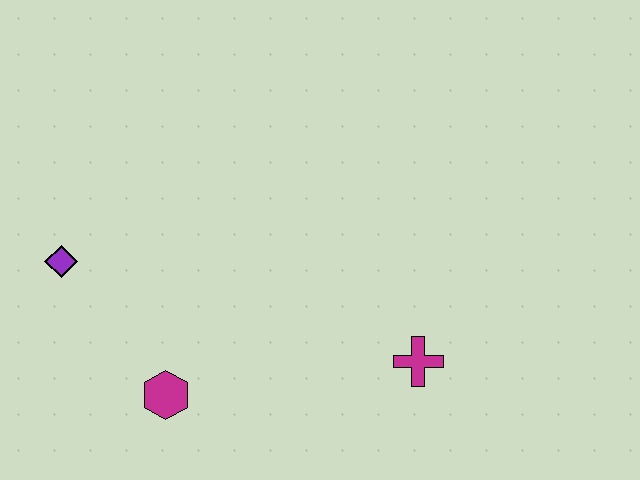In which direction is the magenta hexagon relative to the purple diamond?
The magenta hexagon is below the purple diamond.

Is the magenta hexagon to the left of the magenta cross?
Yes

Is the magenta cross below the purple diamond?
Yes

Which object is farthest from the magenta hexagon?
The magenta cross is farthest from the magenta hexagon.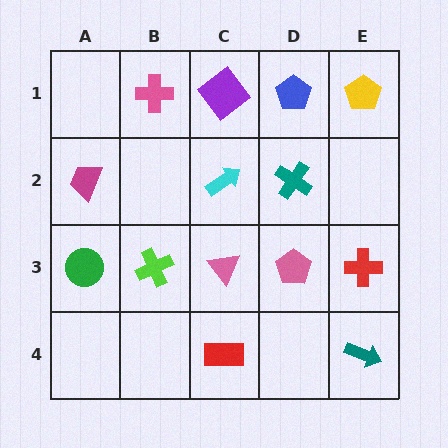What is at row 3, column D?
A pink pentagon.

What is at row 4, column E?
A teal arrow.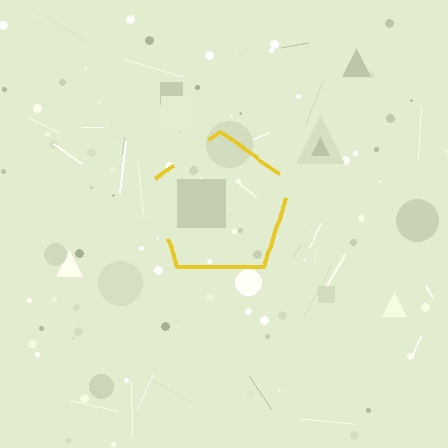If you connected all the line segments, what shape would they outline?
They would outline a pentagon.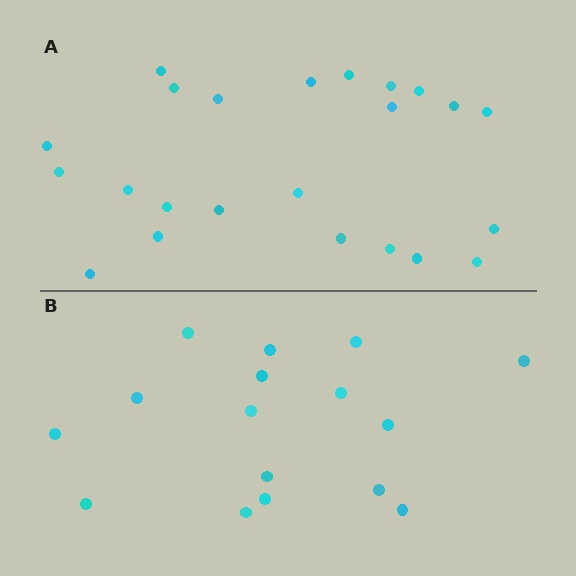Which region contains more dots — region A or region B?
Region A (the top region) has more dots.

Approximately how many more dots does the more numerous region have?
Region A has roughly 8 or so more dots than region B.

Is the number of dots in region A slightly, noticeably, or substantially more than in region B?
Region A has noticeably more, but not dramatically so. The ratio is roughly 1.4 to 1.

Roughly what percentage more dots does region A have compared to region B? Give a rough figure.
About 45% more.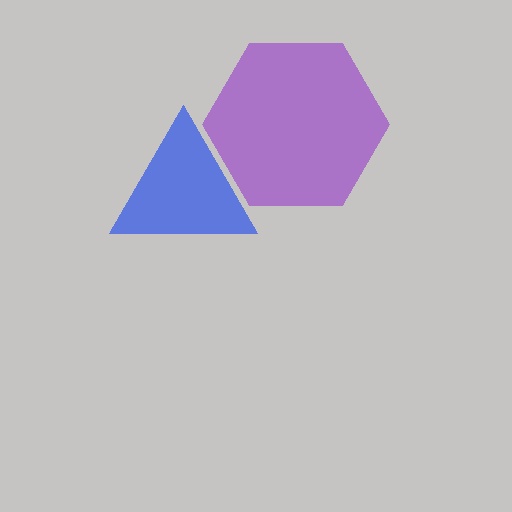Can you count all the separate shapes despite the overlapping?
Yes, there are 2 separate shapes.